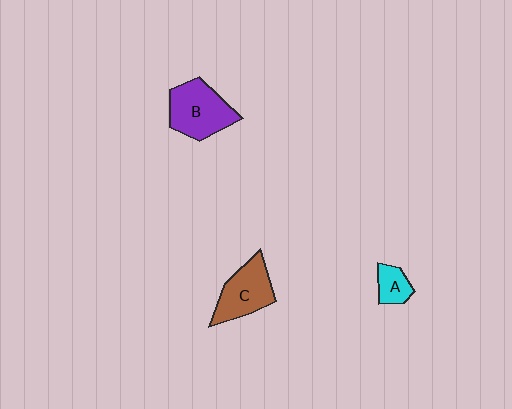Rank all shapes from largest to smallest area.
From largest to smallest: B (purple), C (brown), A (cyan).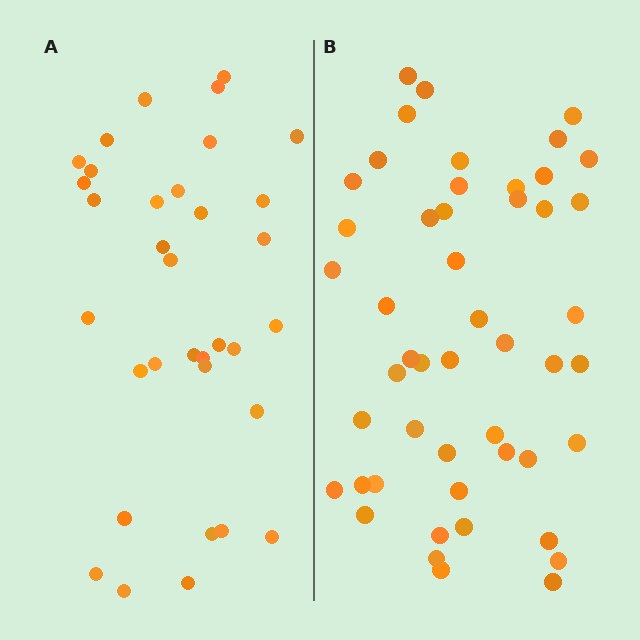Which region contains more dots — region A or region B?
Region B (the right region) has more dots.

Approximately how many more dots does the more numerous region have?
Region B has approximately 15 more dots than region A.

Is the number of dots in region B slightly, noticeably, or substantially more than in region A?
Region B has noticeably more, but not dramatically so. The ratio is roughly 1.4 to 1.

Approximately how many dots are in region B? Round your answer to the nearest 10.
About 50 dots. (The exact count is 49, which rounds to 50.)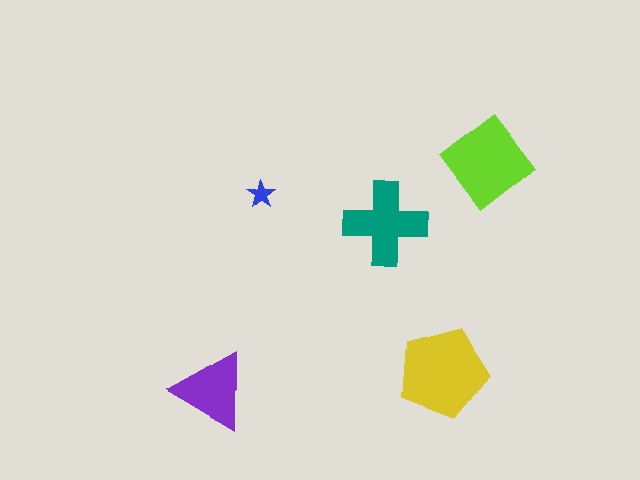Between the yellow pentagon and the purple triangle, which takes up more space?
The yellow pentagon.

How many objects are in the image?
There are 5 objects in the image.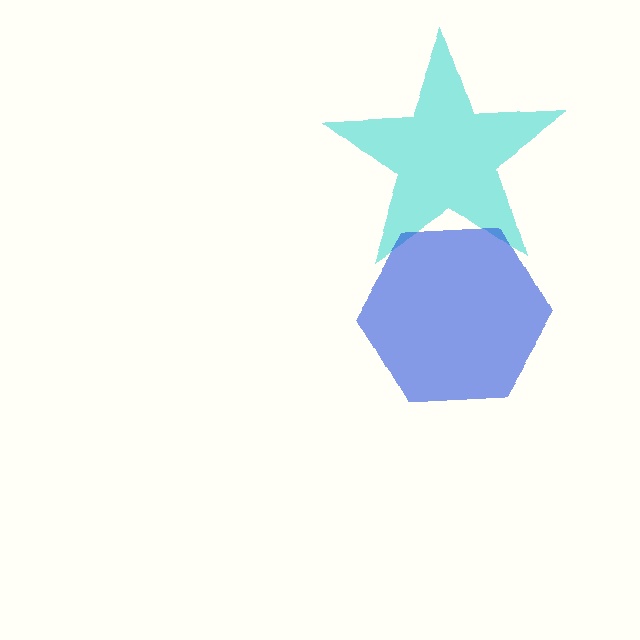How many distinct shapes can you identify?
There are 2 distinct shapes: a cyan star, a blue hexagon.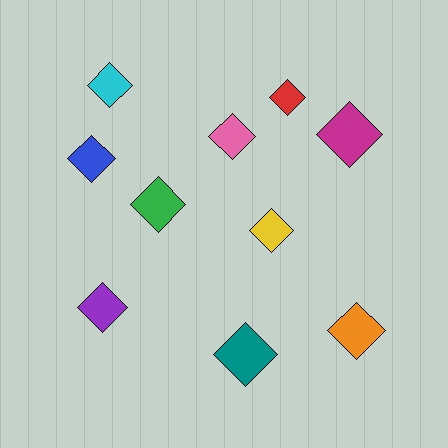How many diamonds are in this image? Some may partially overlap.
There are 10 diamonds.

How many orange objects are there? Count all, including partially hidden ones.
There is 1 orange object.